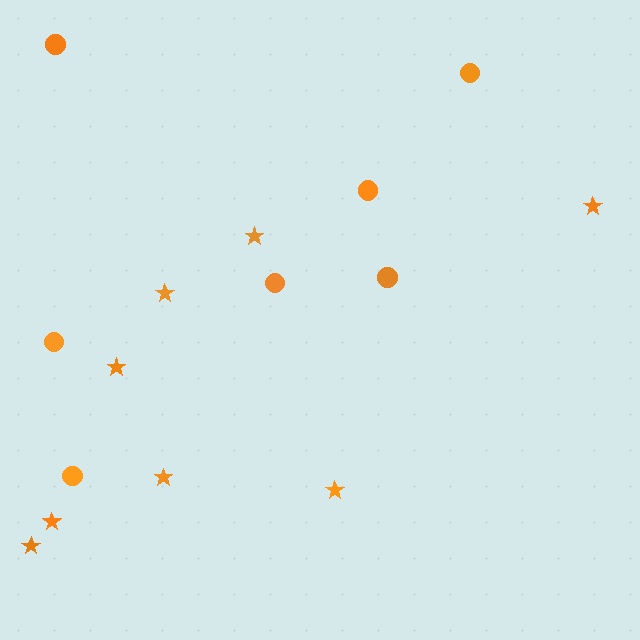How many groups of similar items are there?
There are 2 groups: one group of stars (8) and one group of circles (7).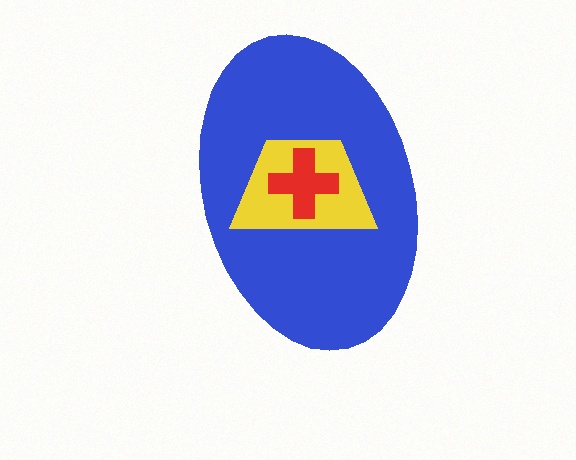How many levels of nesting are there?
3.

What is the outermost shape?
The blue ellipse.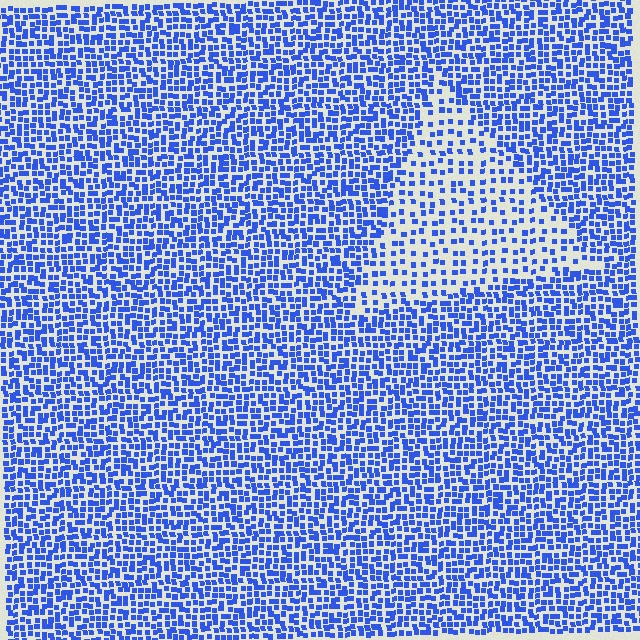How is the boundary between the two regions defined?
The boundary is defined by a change in element density (approximately 2.1x ratio). All elements are the same color, size, and shape.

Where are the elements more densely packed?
The elements are more densely packed outside the triangle boundary.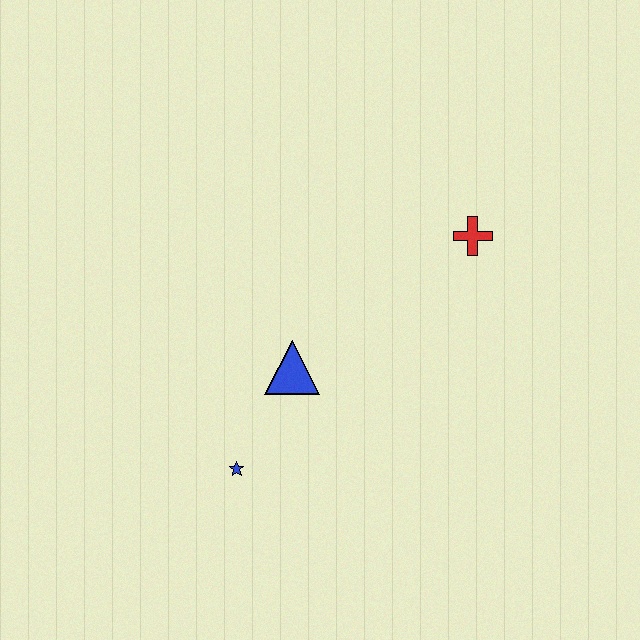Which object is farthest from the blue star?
The red cross is farthest from the blue star.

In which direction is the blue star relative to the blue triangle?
The blue star is below the blue triangle.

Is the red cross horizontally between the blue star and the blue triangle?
No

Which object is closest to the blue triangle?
The blue star is closest to the blue triangle.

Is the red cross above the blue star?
Yes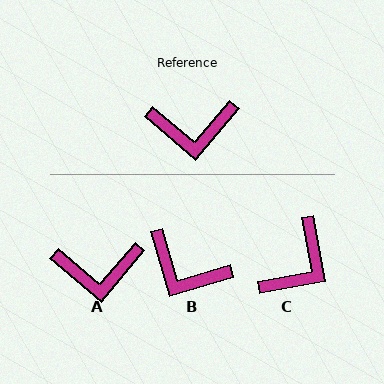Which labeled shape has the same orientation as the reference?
A.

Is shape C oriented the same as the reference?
No, it is off by about 51 degrees.